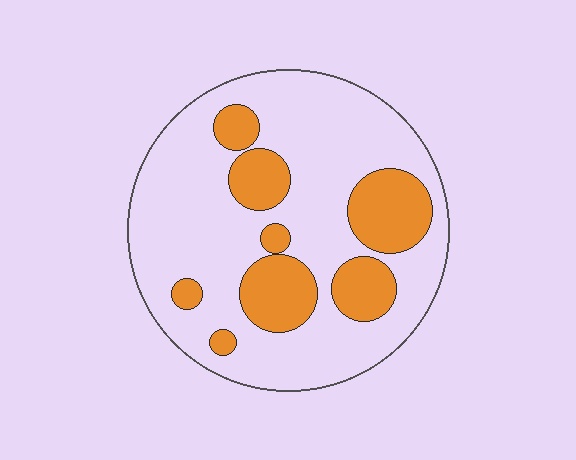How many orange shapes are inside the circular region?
8.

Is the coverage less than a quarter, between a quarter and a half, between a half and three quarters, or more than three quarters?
Between a quarter and a half.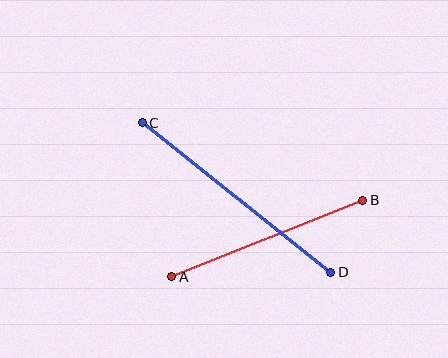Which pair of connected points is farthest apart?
Points C and D are farthest apart.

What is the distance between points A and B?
The distance is approximately 205 pixels.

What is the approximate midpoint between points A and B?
The midpoint is at approximately (267, 238) pixels.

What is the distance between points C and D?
The distance is approximately 241 pixels.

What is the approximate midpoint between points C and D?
The midpoint is at approximately (237, 197) pixels.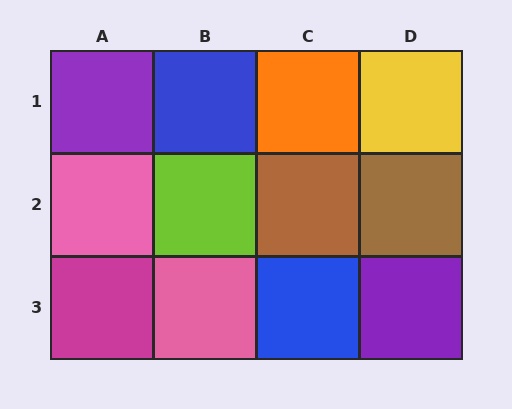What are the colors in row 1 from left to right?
Purple, blue, orange, yellow.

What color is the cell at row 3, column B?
Pink.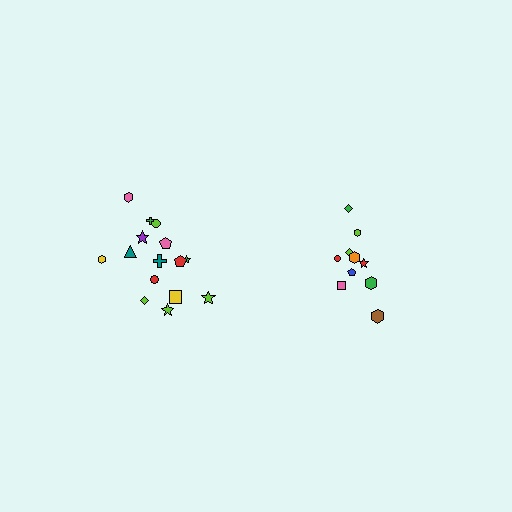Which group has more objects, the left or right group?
The left group.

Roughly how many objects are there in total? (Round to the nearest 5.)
Roughly 25 objects in total.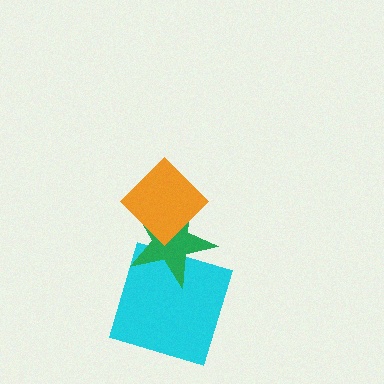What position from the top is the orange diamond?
The orange diamond is 1st from the top.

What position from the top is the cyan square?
The cyan square is 3rd from the top.